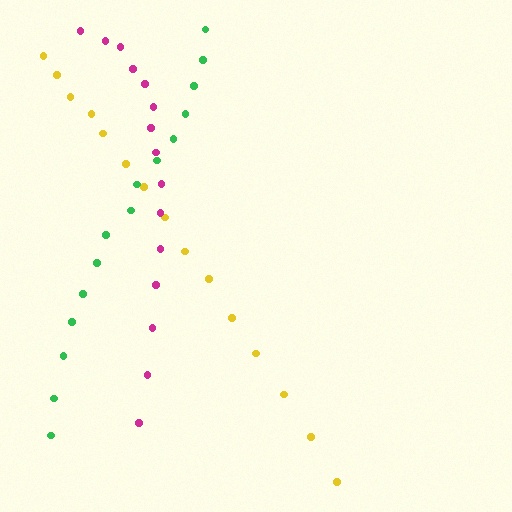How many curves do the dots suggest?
There are 3 distinct paths.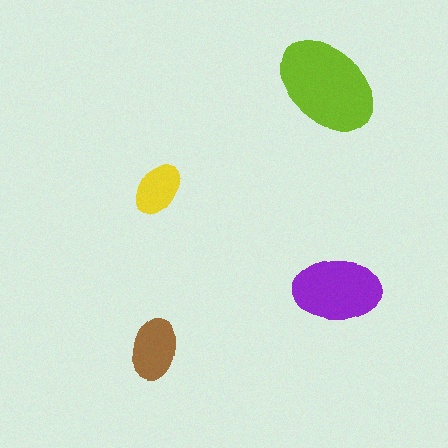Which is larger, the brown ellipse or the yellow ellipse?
The brown one.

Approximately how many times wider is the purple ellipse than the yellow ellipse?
About 1.5 times wider.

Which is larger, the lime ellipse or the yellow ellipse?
The lime one.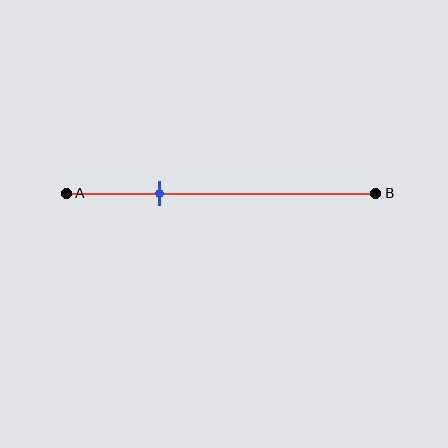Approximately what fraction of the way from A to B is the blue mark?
The blue mark is approximately 30% of the way from A to B.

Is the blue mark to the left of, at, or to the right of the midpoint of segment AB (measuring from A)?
The blue mark is to the left of the midpoint of segment AB.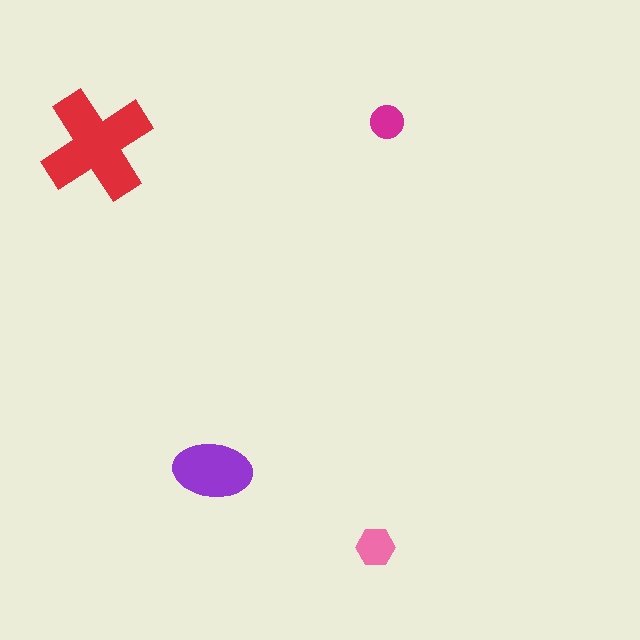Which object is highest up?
The magenta circle is topmost.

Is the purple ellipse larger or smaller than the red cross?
Smaller.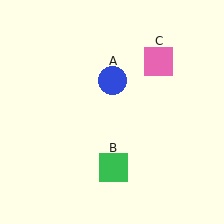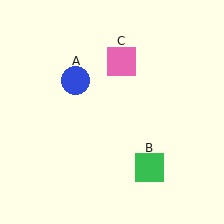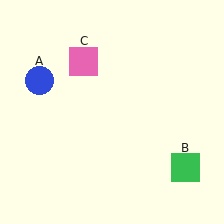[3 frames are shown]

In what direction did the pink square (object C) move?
The pink square (object C) moved left.